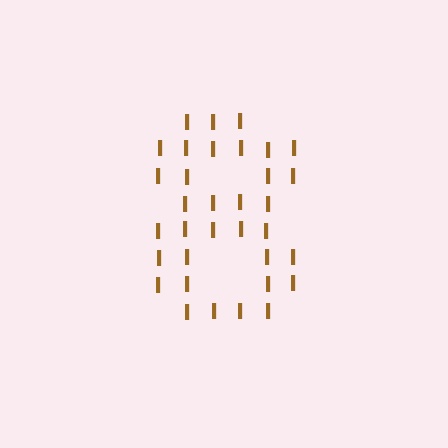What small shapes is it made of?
It is made of small letter I's.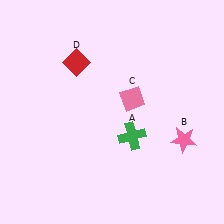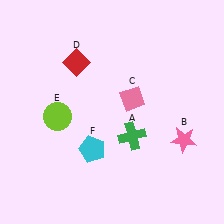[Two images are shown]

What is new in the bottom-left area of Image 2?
A cyan pentagon (F) was added in the bottom-left area of Image 2.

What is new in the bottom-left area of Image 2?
A lime circle (E) was added in the bottom-left area of Image 2.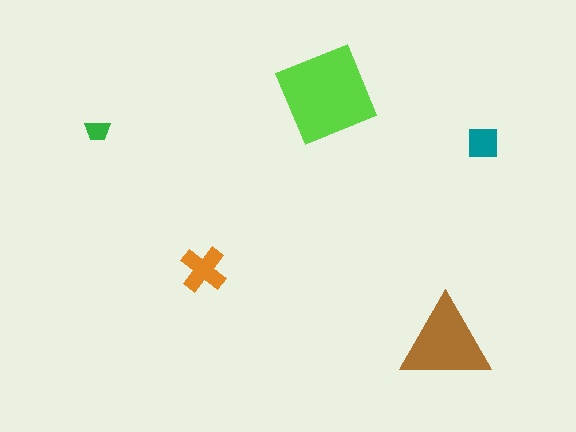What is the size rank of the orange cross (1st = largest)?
3rd.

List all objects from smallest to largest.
The green trapezoid, the teal square, the orange cross, the brown triangle, the lime diamond.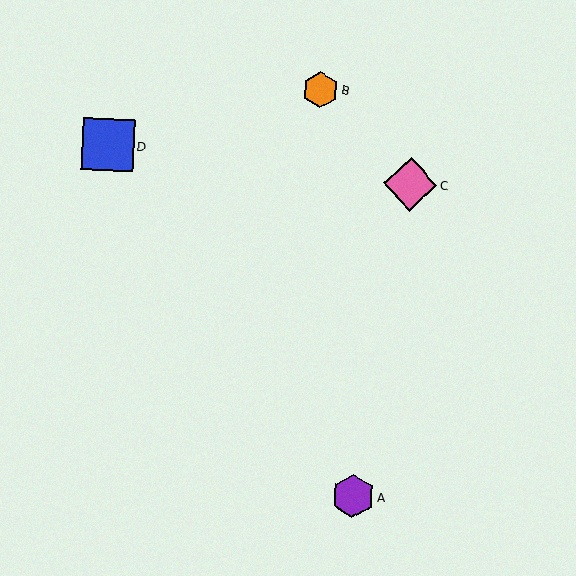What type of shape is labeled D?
Shape D is a blue square.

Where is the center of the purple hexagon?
The center of the purple hexagon is at (353, 496).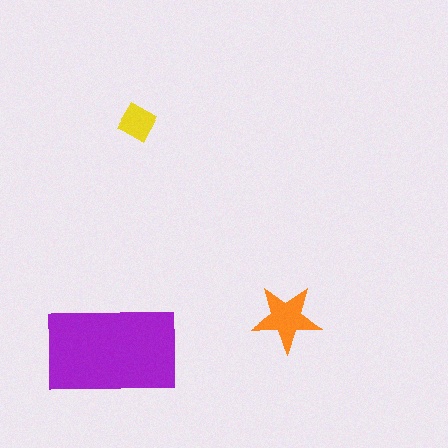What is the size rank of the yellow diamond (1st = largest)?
3rd.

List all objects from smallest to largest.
The yellow diamond, the orange star, the purple rectangle.